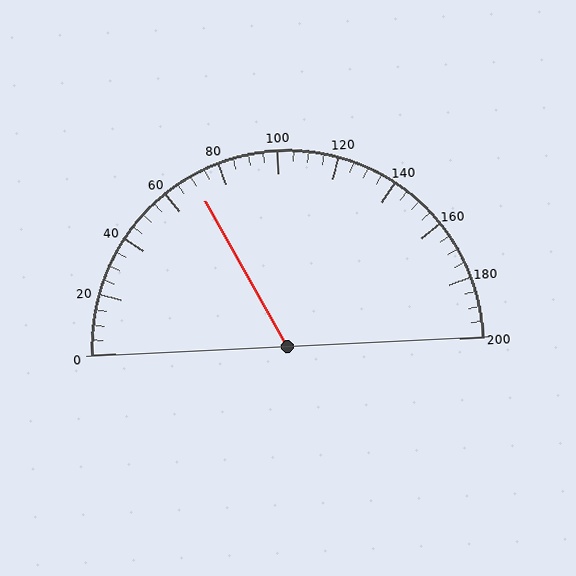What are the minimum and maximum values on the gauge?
The gauge ranges from 0 to 200.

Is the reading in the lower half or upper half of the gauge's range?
The reading is in the lower half of the range (0 to 200).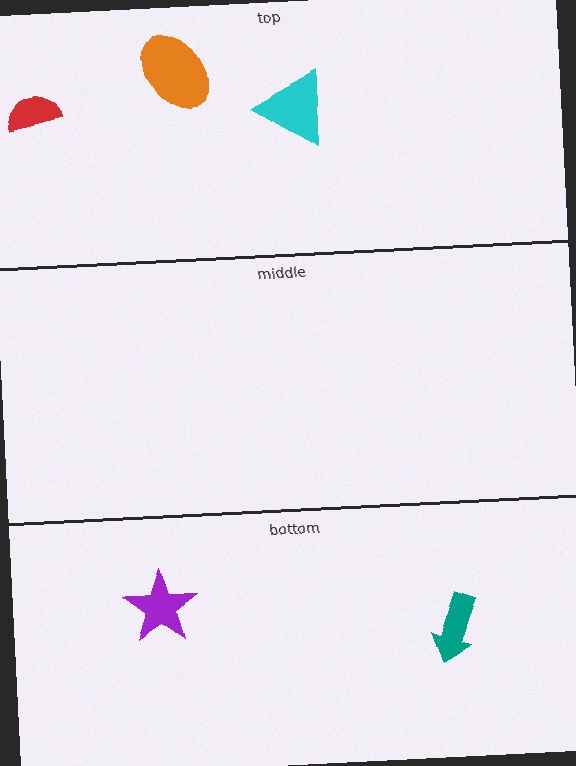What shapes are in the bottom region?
The purple star, the teal arrow.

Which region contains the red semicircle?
The top region.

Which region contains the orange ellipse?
The top region.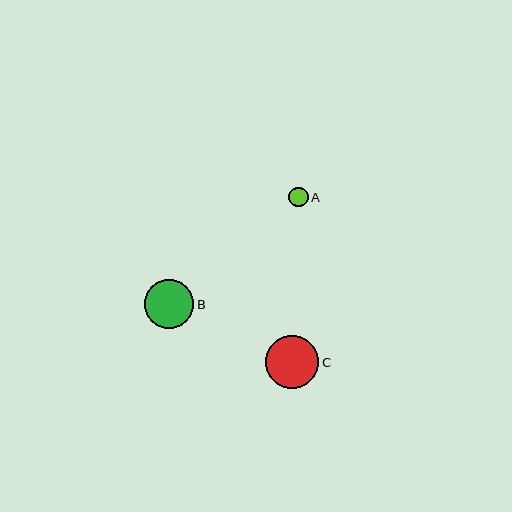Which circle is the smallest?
Circle A is the smallest with a size of approximately 19 pixels.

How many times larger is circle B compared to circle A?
Circle B is approximately 2.6 times the size of circle A.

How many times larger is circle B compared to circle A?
Circle B is approximately 2.6 times the size of circle A.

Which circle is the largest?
Circle C is the largest with a size of approximately 53 pixels.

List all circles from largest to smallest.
From largest to smallest: C, B, A.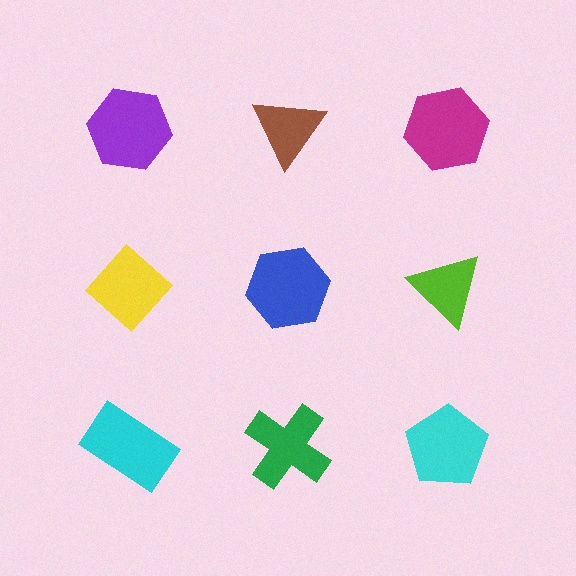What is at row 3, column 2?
A green cross.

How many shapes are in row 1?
3 shapes.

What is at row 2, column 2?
A blue hexagon.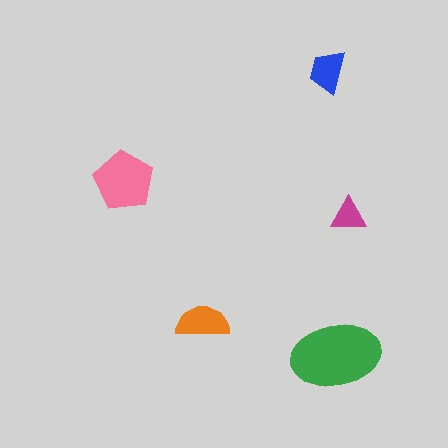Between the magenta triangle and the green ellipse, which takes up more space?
The green ellipse.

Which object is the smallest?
The magenta triangle.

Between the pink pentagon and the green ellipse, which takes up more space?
The green ellipse.